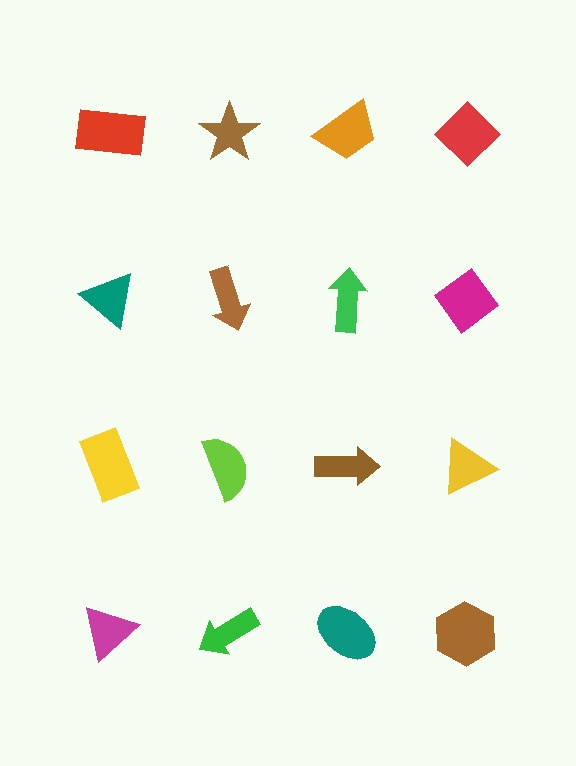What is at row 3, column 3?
A brown arrow.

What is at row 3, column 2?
A lime semicircle.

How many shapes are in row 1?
4 shapes.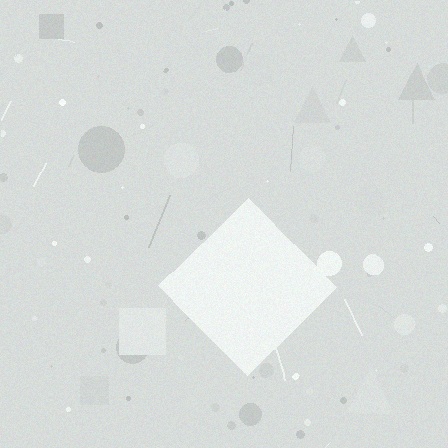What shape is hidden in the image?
A diamond is hidden in the image.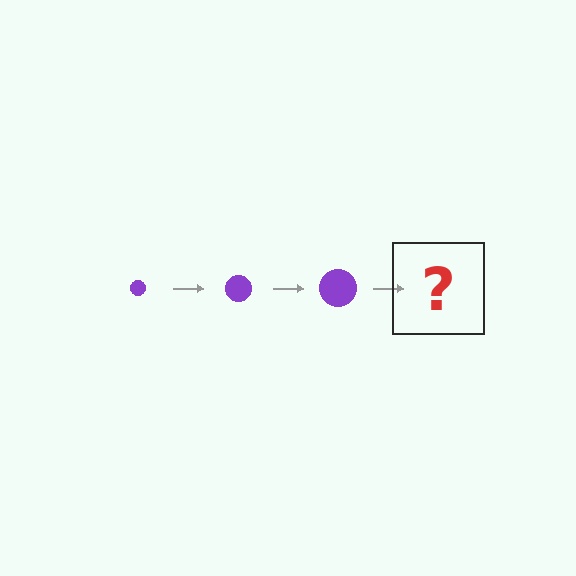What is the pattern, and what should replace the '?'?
The pattern is that the circle gets progressively larger each step. The '?' should be a purple circle, larger than the previous one.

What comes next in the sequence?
The next element should be a purple circle, larger than the previous one.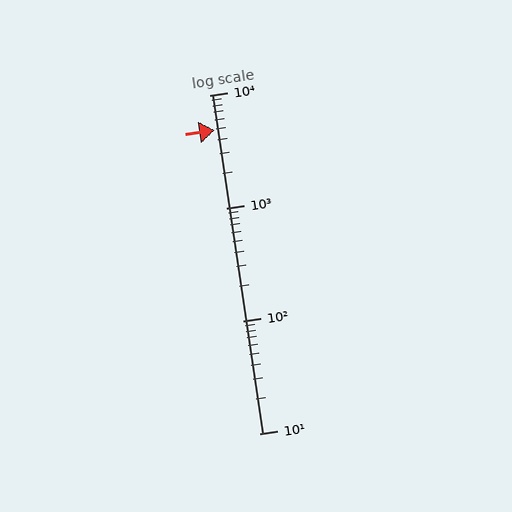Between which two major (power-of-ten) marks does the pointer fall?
The pointer is between 1000 and 10000.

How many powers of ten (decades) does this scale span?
The scale spans 3 decades, from 10 to 10000.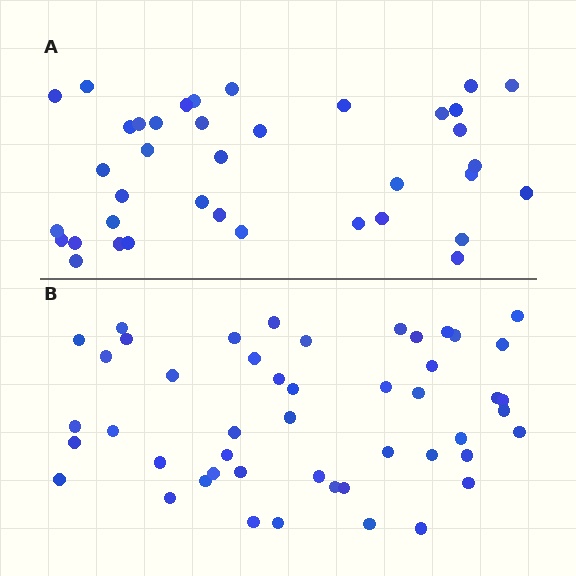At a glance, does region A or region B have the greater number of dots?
Region B (the bottom region) has more dots.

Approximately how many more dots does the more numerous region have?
Region B has roughly 10 or so more dots than region A.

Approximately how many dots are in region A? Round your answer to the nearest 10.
About 40 dots. (The exact count is 38, which rounds to 40.)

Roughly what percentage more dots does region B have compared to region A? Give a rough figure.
About 25% more.